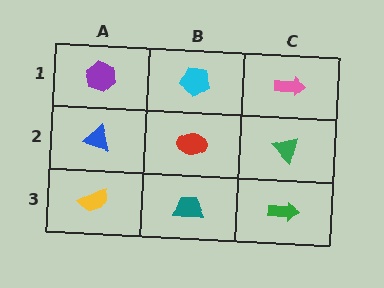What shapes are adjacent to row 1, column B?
A red ellipse (row 2, column B), a purple hexagon (row 1, column A), a pink arrow (row 1, column C).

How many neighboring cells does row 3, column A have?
2.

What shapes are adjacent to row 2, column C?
A pink arrow (row 1, column C), a green arrow (row 3, column C), a red ellipse (row 2, column B).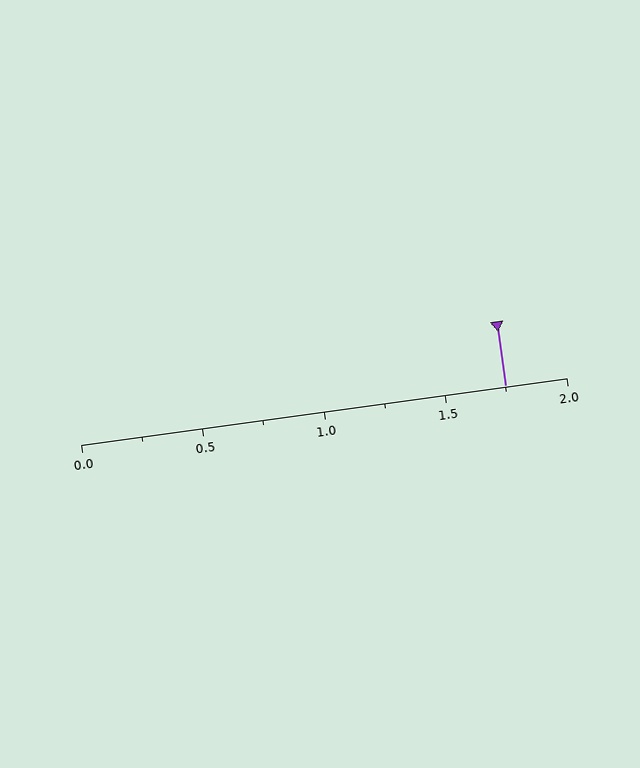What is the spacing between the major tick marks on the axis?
The major ticks are spaced 0.5 apart.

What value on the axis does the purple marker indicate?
The marker indicates approximately 1.75.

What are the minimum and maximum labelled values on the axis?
The axis runs from 0.0 to 2.0.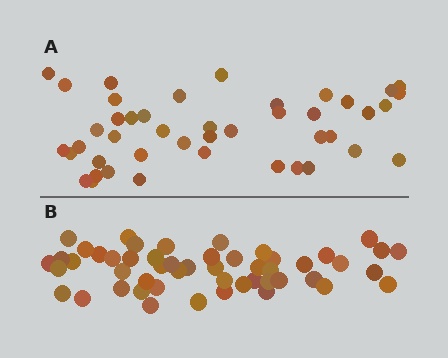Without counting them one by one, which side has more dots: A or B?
Region B (the bottom region) has more dots.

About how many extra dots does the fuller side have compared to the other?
Region B has roughly 8 or so more dots than region A.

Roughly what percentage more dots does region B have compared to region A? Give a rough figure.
About 15% more.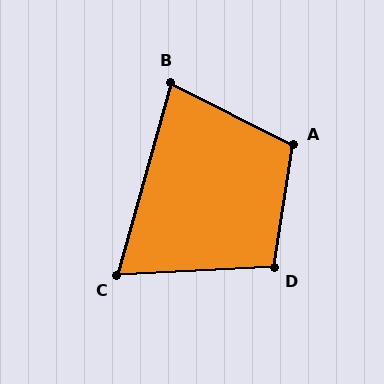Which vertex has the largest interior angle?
A, at approximately 108 degrees.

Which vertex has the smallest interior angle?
C, at approximately 72 degrees.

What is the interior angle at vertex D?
Approximately 101 degrees (obtuse).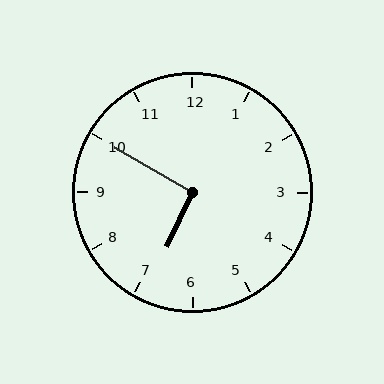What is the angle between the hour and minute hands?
Approximately 95 degrees.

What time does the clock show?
6:50.